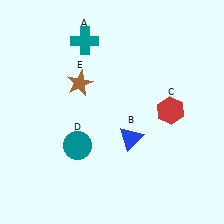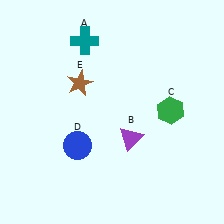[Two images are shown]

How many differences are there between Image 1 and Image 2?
There are 3 differences between the two images.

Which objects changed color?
B changed from blue to purple. C changed from red to green. D changed from teal to blue.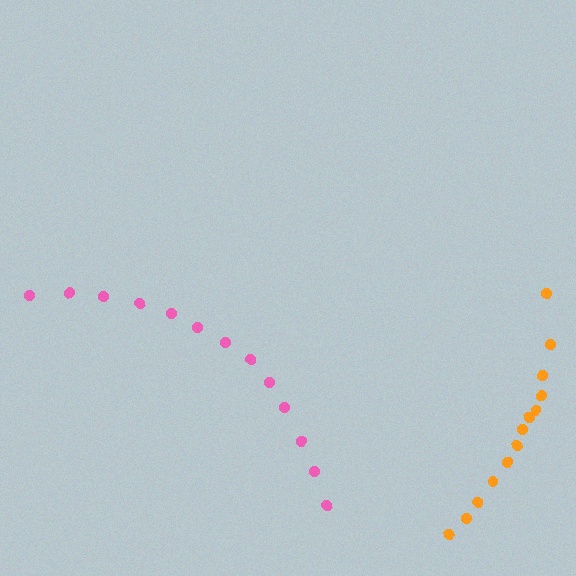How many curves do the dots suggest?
There are 2 distinct paths.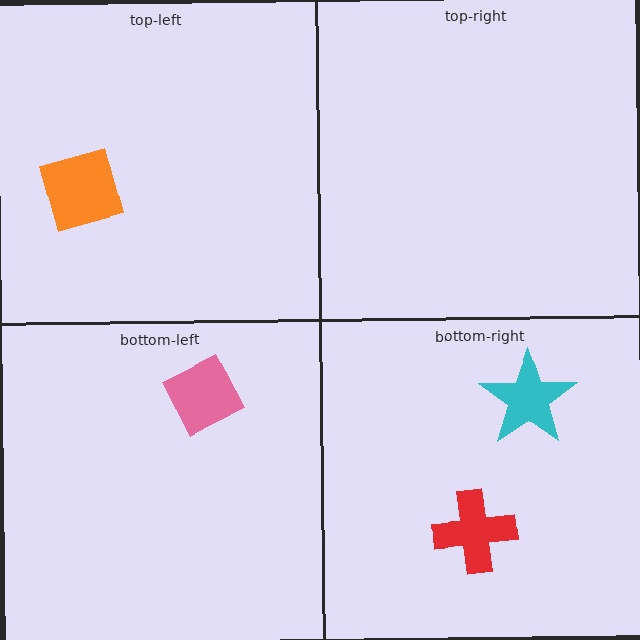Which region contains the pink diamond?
The bottom-left region.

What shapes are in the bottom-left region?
The pink diamond.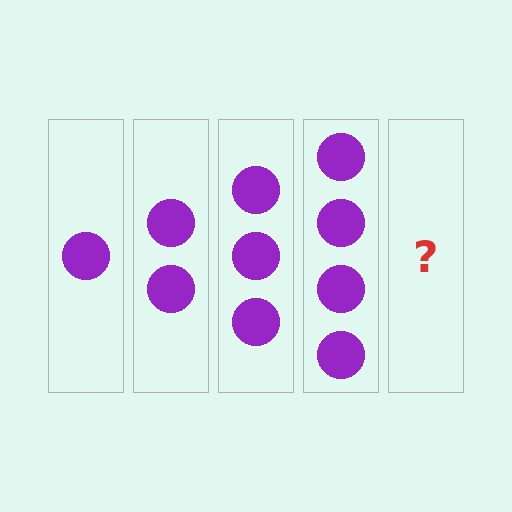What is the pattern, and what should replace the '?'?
The pattern is that each step adds one more circle. The '?' should be 5 circles.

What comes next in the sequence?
The next element should be 5 circles.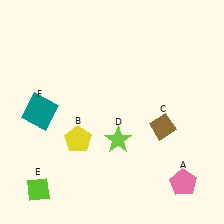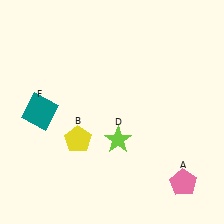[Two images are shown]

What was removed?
The lime diamond (E), the brown diamond (C) were removed in Image 2.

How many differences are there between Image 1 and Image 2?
There are 2 differences between the two images.